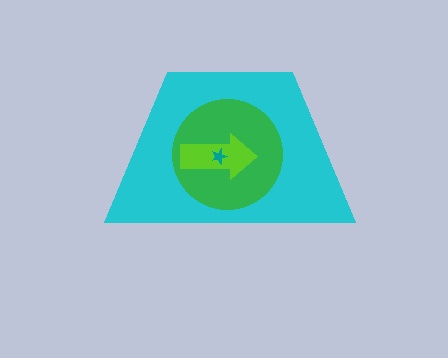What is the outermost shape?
The cyan trapezoid.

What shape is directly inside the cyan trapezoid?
The green circle.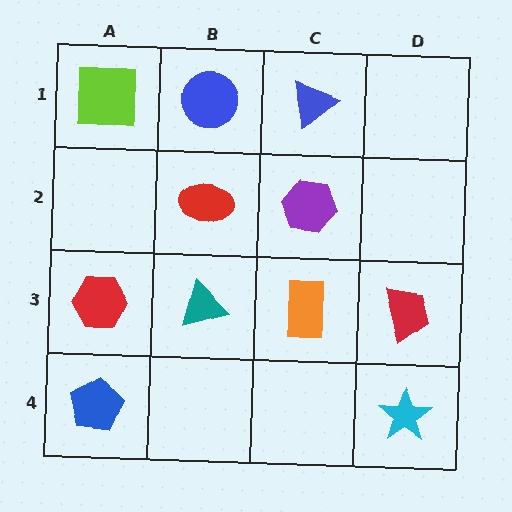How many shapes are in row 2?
2 shapes.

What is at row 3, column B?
A teal triangle.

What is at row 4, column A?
A blue pentagon.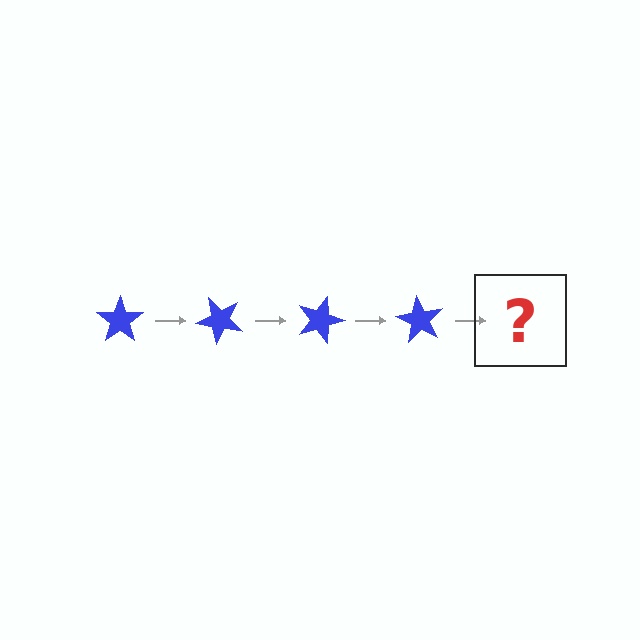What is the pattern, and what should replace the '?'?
The pattern is that the star rotates 45 degrees each step. The '?' should be a blue star rotated 180 degrees.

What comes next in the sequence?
The next element should be a blue star rotated 180 degrees.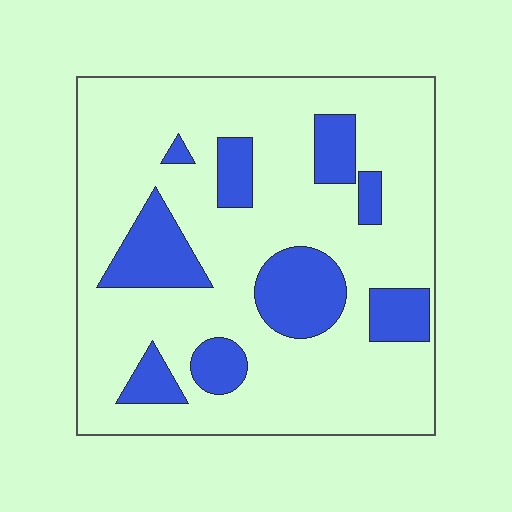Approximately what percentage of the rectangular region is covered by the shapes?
Approximately 20%.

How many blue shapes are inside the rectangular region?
9.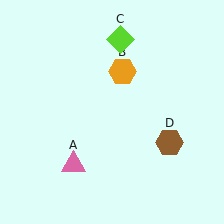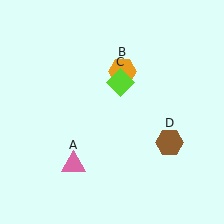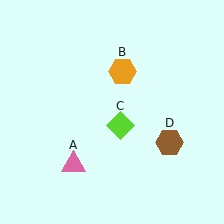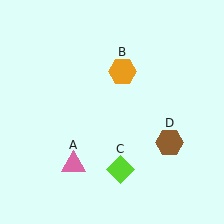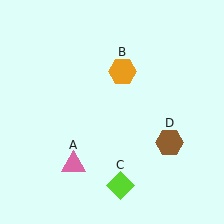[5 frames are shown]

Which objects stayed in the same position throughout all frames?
Pink triangle (object A) and orange hexagon (object B) and brown hexagon (object D) remained stationary.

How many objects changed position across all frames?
1 object changed position: lime diamond (object C).